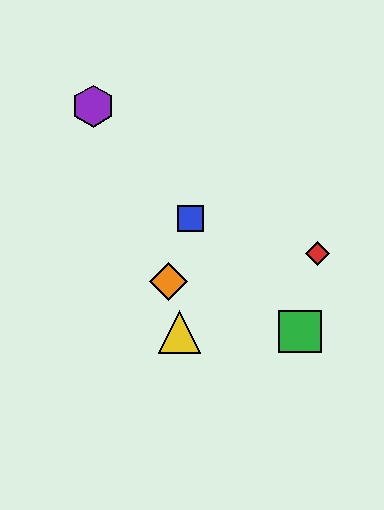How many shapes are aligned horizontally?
2 shapes (the green square, the yellow triangle) are aligned horizontally.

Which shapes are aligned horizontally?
The green square, the yellow triangle are aligned horizontally.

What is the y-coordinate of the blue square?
The blue square is at y≈219.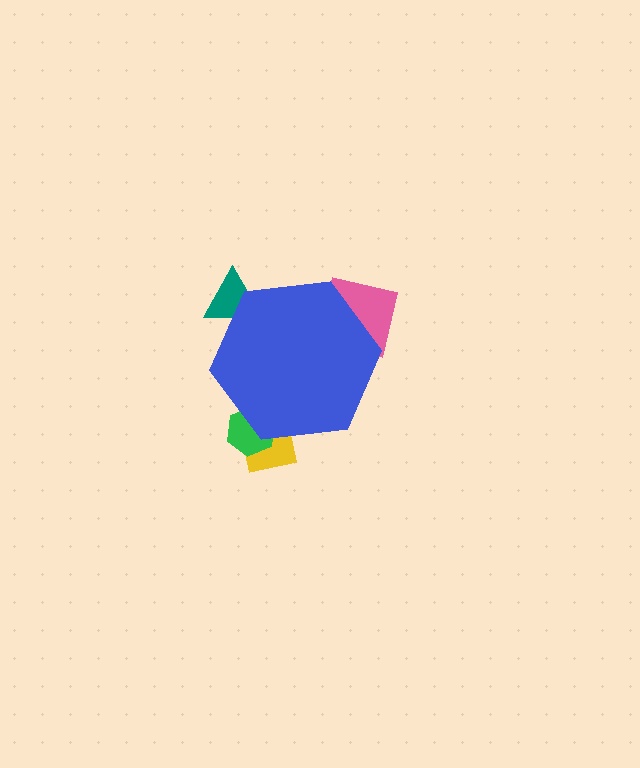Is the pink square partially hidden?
Yes, the pink square is partially hidden behind the blue hexagon.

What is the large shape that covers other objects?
A blue hexagon.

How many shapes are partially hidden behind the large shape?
4 shapes are partially hidden.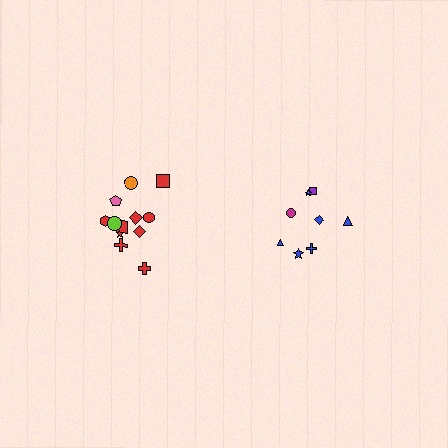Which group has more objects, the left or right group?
The left group.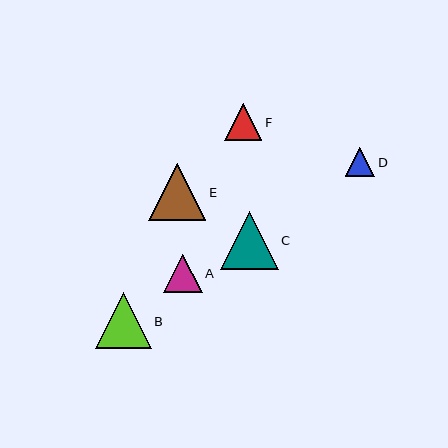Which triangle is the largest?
Triangle C is the largest with a size of approximately 58 pixels.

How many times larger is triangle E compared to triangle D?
Triangle E is approximately 2.0 times the size of triangle D.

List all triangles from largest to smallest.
From largest to smallest: C, E, B, A, F, D.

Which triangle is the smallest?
Triangle D is the smallest with a size of approximately 29 pixels.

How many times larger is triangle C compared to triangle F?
Triangle C is approximately 1.6 times the size of triangle F.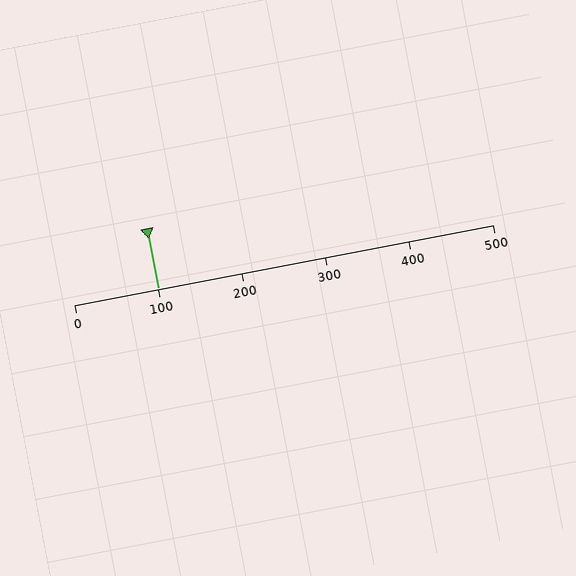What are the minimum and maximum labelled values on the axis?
The axis runs from 0 to 500.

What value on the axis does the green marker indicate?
The marker indicates approximately 100.